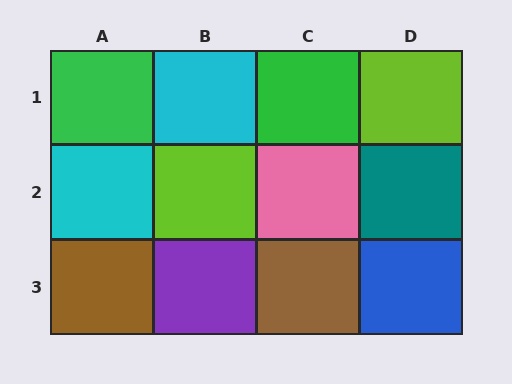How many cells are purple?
1 cell is purple.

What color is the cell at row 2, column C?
Pink.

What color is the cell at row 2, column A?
Cyan.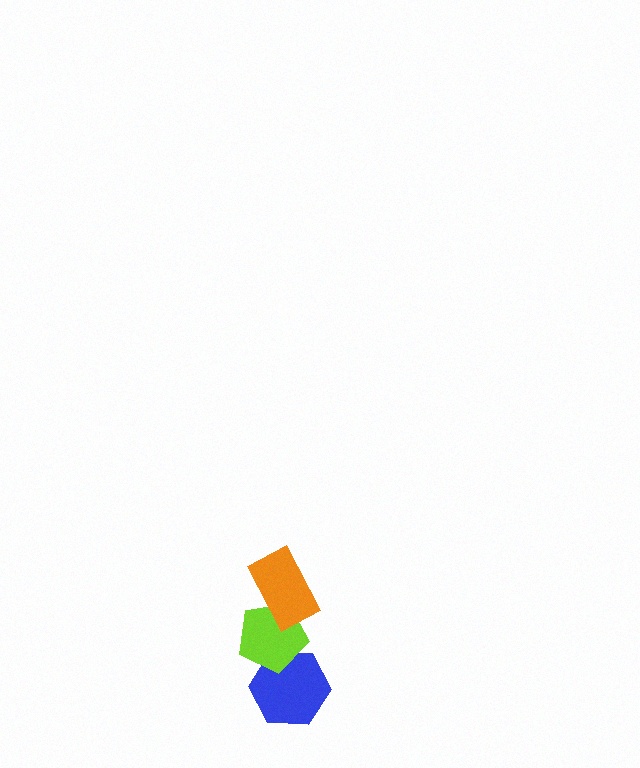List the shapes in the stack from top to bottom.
From top to bottom: the orange rectangle, the lime pentagon, the blue hexagon.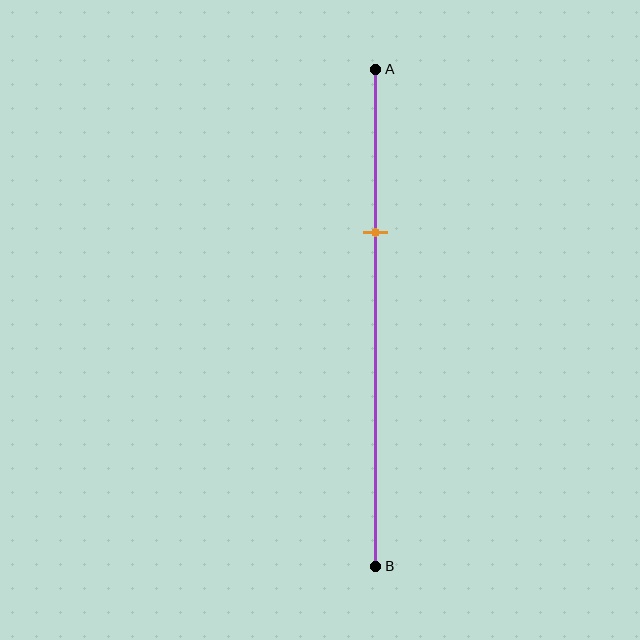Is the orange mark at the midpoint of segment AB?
No, the mark is at about 35% from A, not at the 50% midpoint.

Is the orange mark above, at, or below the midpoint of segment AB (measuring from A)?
The orange mark is above the midpoint of segment AB.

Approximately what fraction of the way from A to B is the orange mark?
The orange mark is approximately 35% of the way from A to B.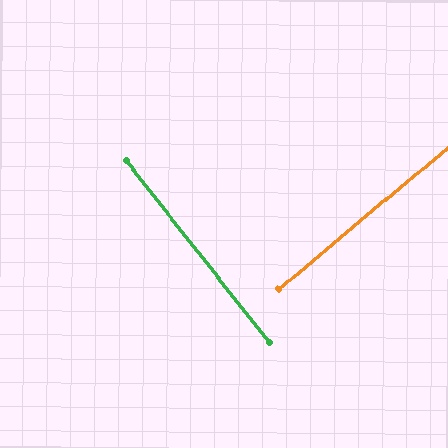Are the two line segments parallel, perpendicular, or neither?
Perpendicular — they meet at approximately 89°.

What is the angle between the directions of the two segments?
Approximately 89 degrees.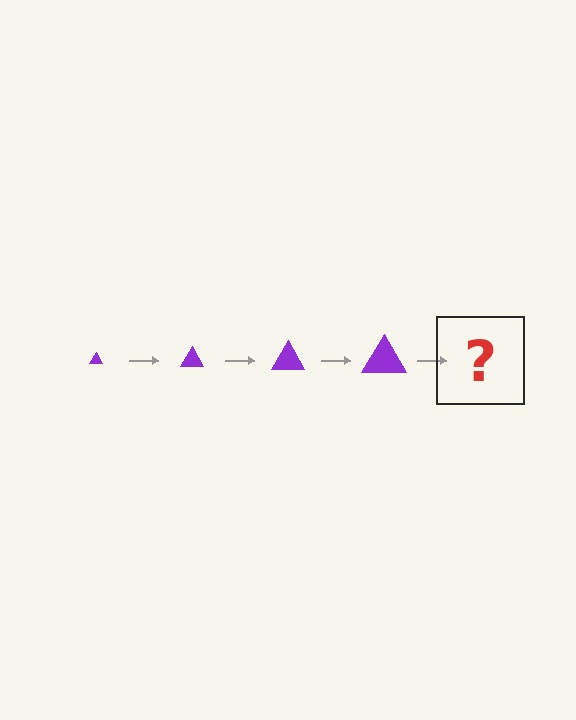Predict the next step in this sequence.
The next step is a purple triangle, larger than the previous one.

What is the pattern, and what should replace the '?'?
The pattern is that the triangle gets progressively larger each step. The '?' should be a purple triangle, larger than the previous one.